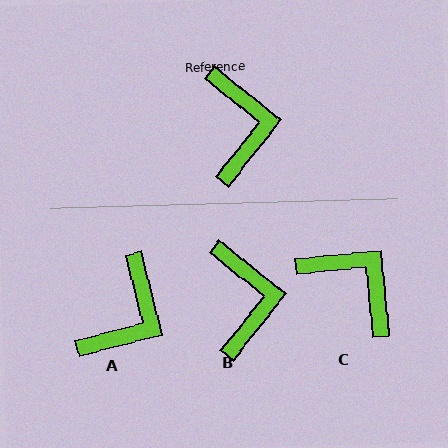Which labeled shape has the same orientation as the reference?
B.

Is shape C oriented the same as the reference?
No, it is off by about 44 degrees.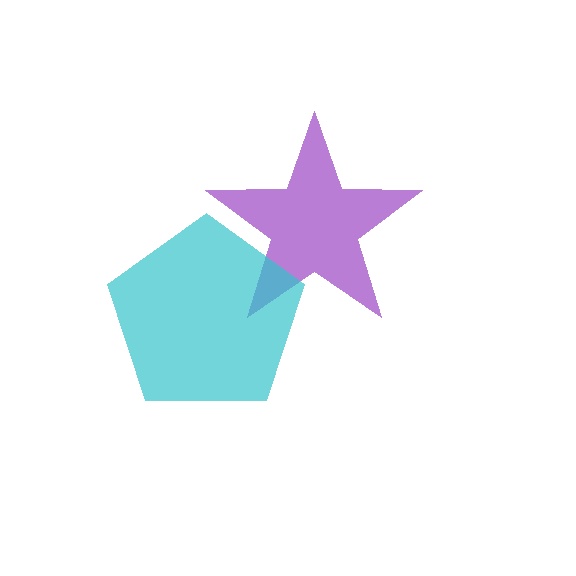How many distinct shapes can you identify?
There are 2 distinct shapes: a purple star, a cyan pentagon.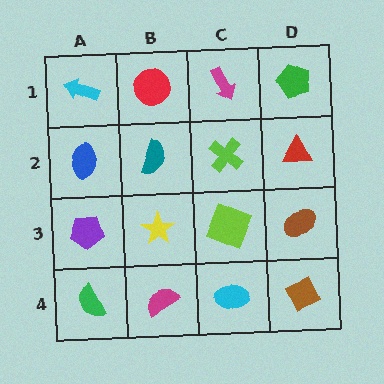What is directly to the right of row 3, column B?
A lime square.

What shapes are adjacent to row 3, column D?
A red triangle (row 2, column D), a brown diamond (row 4, column D), a lime square (row 3, column C).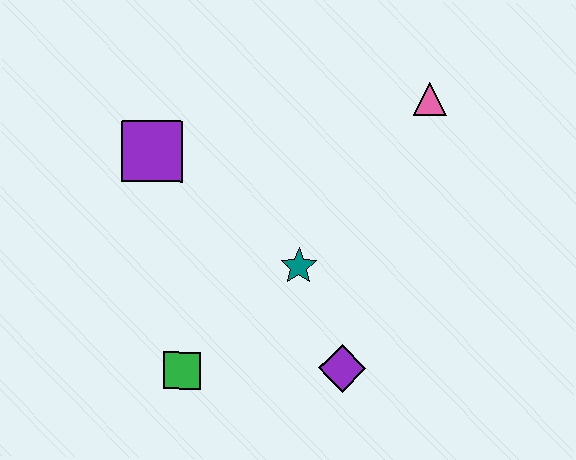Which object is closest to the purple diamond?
The teal star is closest to the purple diamond.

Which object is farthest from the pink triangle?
The green square is farthest from the pink triangle.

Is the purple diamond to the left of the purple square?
No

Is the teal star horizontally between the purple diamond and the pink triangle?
No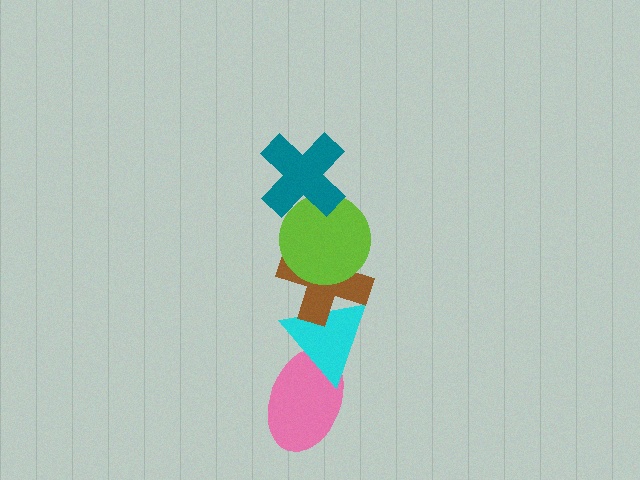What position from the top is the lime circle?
The lime circle is 2nd from the top.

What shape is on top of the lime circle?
The teal cross is on top of the lime circle.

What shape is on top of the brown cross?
The lime circle is on top of the brown cross.